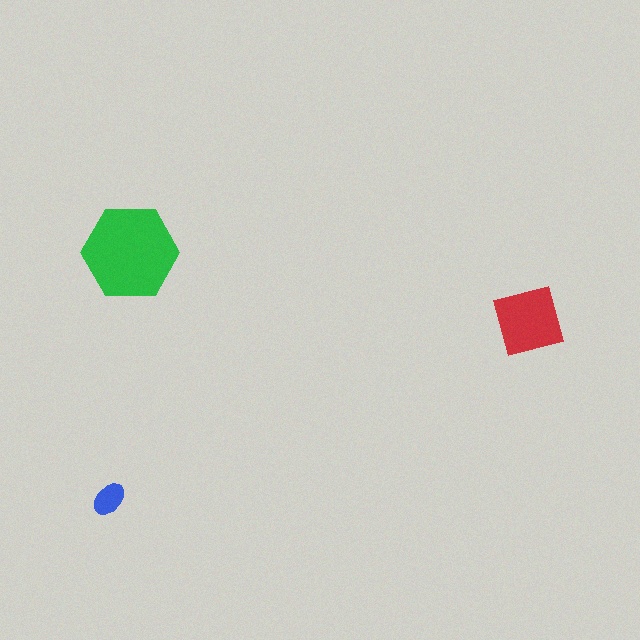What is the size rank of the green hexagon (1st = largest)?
1st.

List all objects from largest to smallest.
The green hexagon, the red square, the blue ellipse.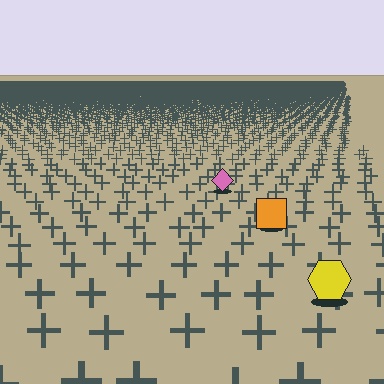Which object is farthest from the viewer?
The pink diamond is farthest from the viewer. It appears smaller and the ground texture around it is denser.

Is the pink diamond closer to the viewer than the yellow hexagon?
No. The yellow hexagon is closer — you can tell from the texture gradient: the ground texture is coarser near it.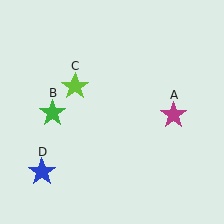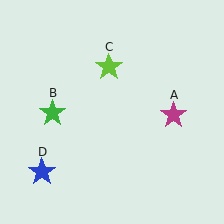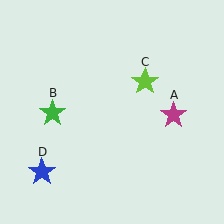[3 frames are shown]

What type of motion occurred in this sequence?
The lime star (object C) rotated clockwise around the center of the scene.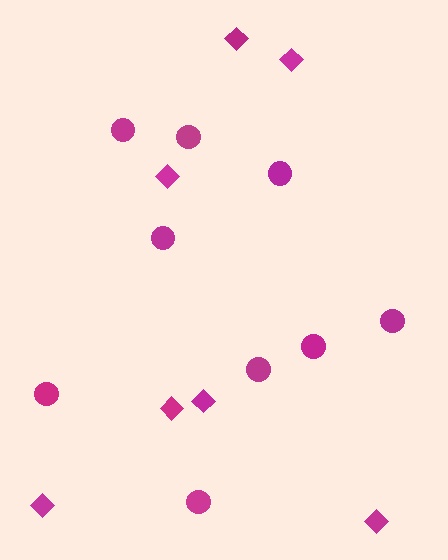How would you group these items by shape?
There are 2 groups: one group of diamonds (7) and one group of circles (9).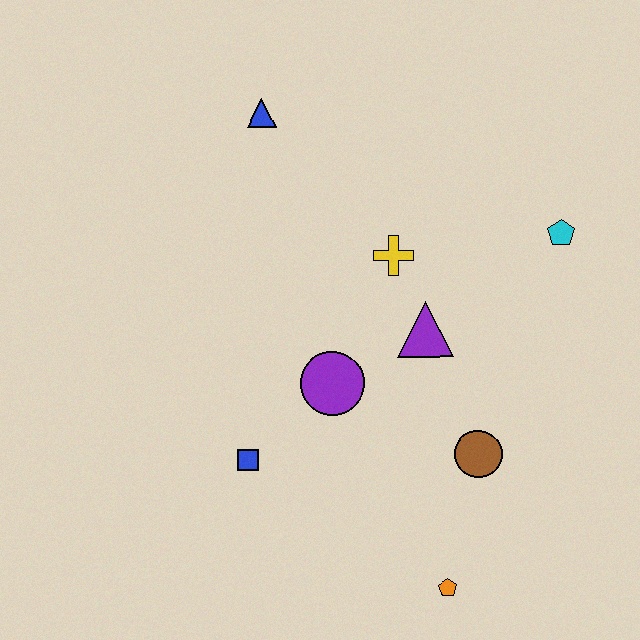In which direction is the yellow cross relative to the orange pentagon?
The yellow cross is above the orange pentagon.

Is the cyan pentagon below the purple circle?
No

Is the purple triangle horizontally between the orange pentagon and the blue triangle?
Yes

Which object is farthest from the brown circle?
The blue triangle is farthest from the brown circle.